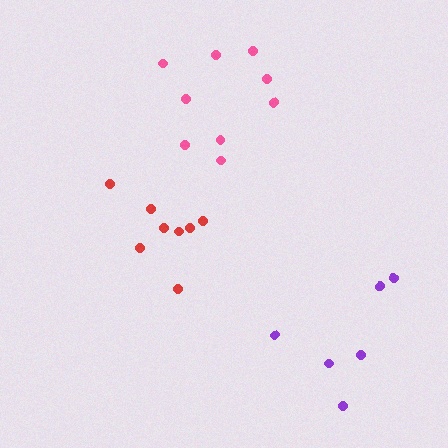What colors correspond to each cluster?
The clusters are colored: red, pink, purple.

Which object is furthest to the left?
The red cluster is leftmost.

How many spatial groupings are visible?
There are 3 spatial groupings.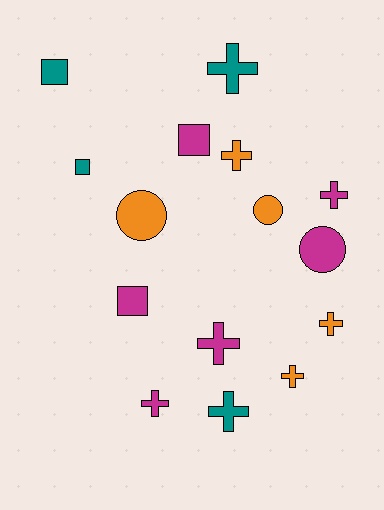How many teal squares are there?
There are 2 teal squares.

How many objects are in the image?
There are 15 objects.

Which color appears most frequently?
Magenta, with 6 objects.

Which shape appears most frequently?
Cross, with 8 objects.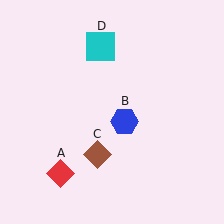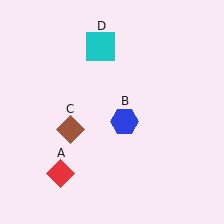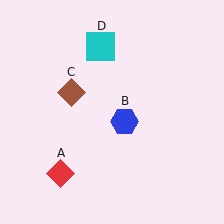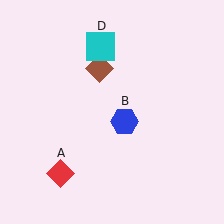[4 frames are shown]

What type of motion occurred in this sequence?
The brown diamond (object C) rotated clockwise around the center of the scene.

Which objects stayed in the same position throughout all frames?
Red diamond (object A) and blue hexagon (object B) and cyan square (object D) remained stationary.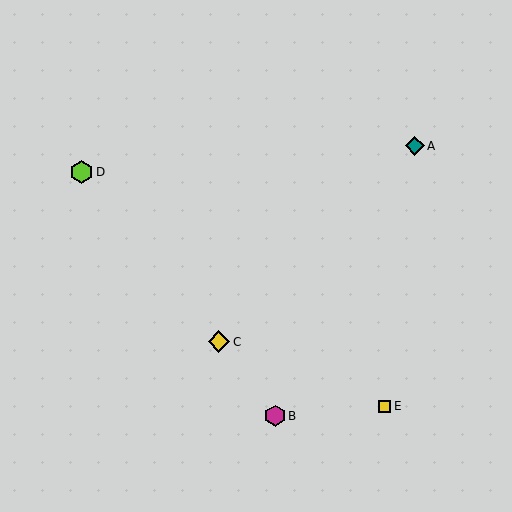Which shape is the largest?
The lime hexagon (labeled D) is the largest.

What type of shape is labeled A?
Shape A is a teal diamond.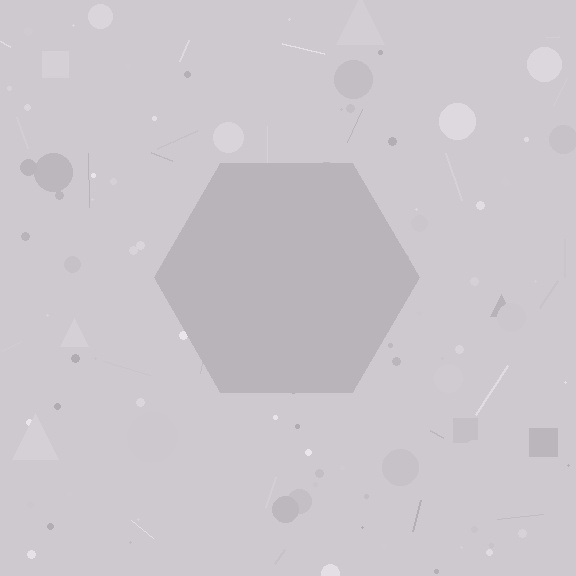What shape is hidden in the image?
A hexagon is hidden in the image.